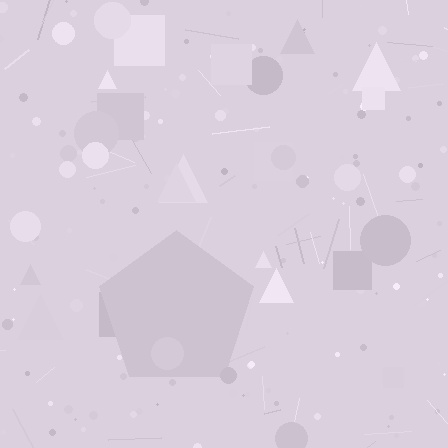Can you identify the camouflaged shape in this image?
The camouflaged shape is a pentagon.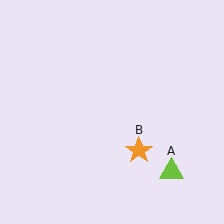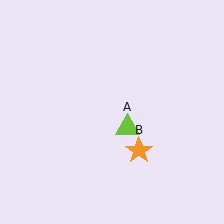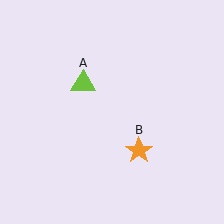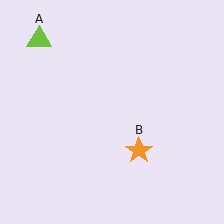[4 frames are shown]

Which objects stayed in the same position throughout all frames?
Orange star (object B) remained stationary.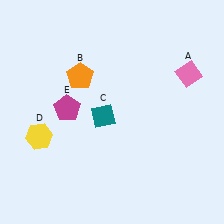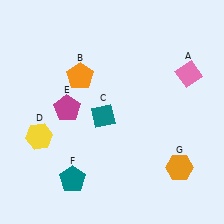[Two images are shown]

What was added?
A teal pentagon (F), an orange hexagon (G) were added in Image 2.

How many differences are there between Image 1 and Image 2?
There are 2 differences between the two images.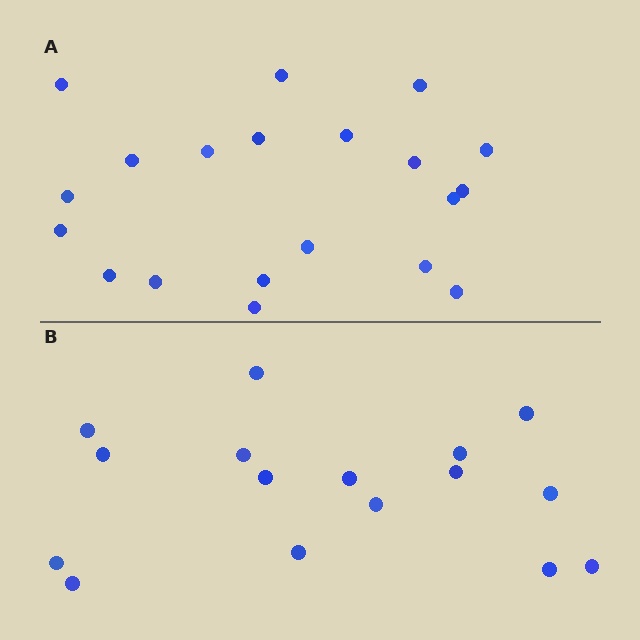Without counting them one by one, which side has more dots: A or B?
Region A (the top region) has more dots.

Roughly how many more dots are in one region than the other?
Region A has about 4 more dots than region B.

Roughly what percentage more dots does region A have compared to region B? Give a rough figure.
About 25% more.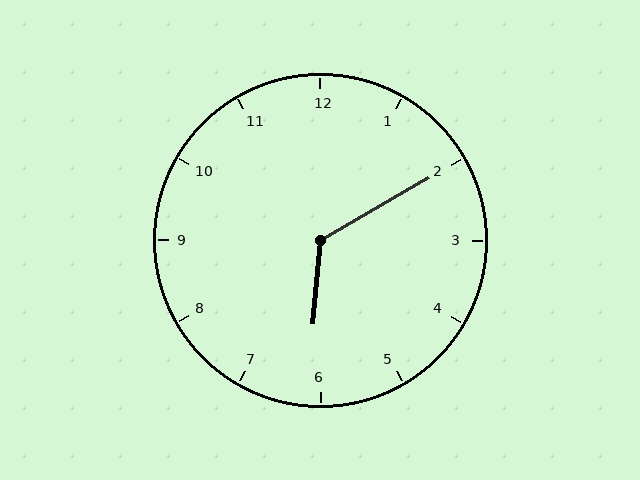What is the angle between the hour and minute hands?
Approximately 125 degrees.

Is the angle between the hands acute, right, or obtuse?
It is obtuse.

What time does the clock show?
6:10.